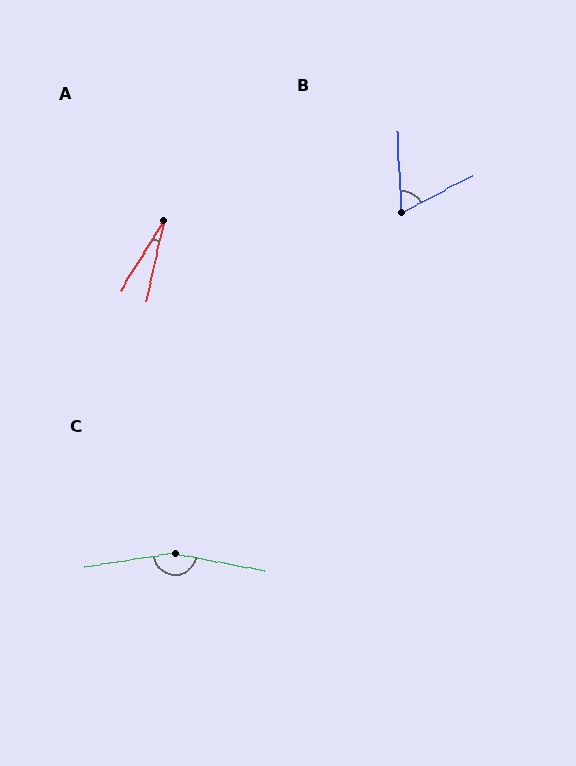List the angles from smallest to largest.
A (19°), B (64°), C (160°).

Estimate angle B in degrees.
Approximately 64 degrees.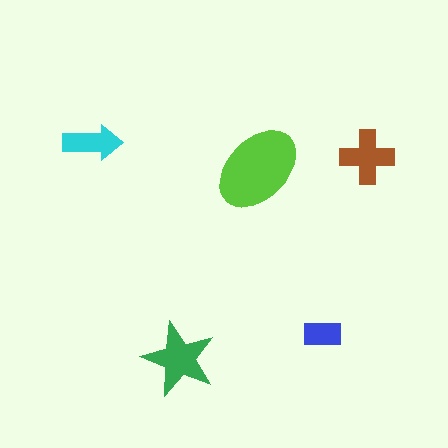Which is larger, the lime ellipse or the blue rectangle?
The lime ellipse.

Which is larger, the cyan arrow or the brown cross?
The brown cross.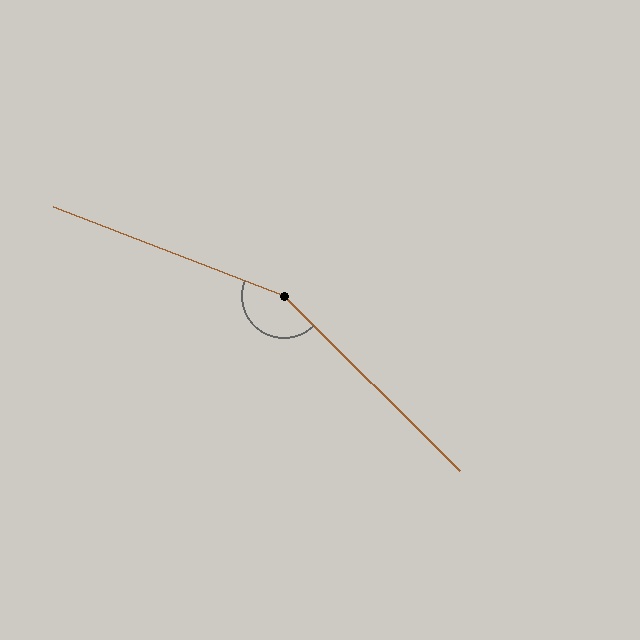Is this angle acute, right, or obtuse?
It is obtuse.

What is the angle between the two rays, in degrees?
Approximately 156 degrees.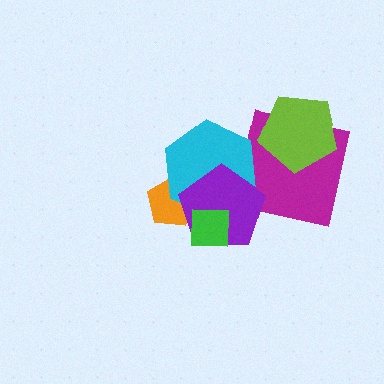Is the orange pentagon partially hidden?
Yes, it is partially covered by another shape.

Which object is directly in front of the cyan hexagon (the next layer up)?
The purple pentagon is directly in front of the cyan hexagon.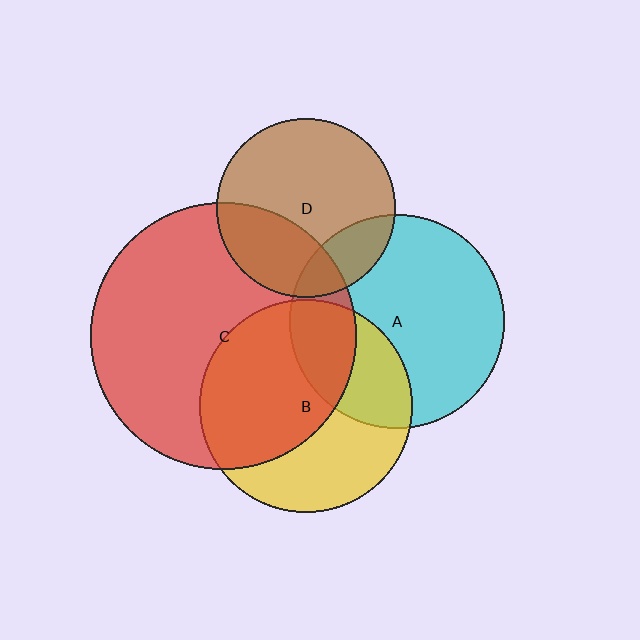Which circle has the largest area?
Circle C (red).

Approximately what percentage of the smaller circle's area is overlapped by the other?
Approximately 20%.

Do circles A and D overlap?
Yes.